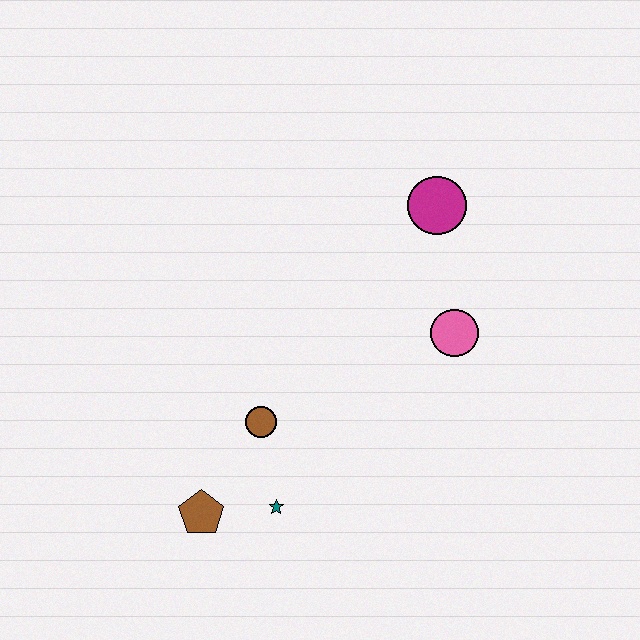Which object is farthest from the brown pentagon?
The magenta circle is farthest from the brown pentagon.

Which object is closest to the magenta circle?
The pink circle is closest to the magenta circle.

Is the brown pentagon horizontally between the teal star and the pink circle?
No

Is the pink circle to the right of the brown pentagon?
Yes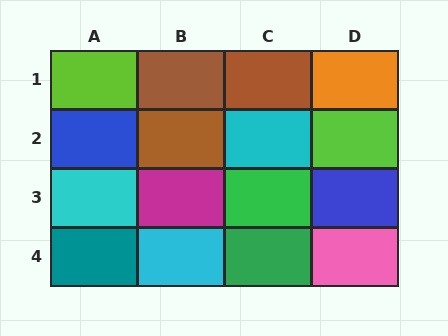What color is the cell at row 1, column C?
Brown.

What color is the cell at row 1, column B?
Brown.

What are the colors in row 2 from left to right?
Blue, brown, cyan, lime.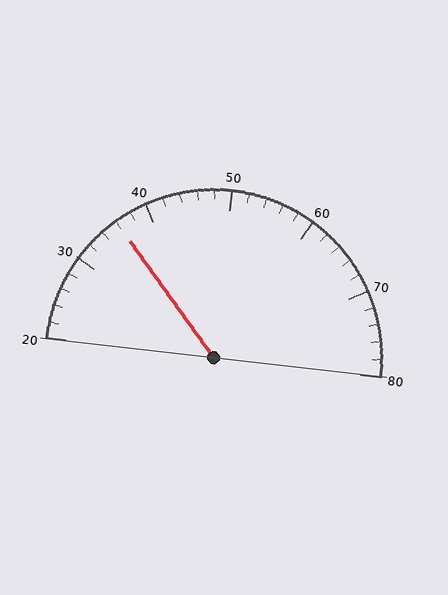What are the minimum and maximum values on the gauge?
The gauge ranges from 20 to 80.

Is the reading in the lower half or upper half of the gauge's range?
The reading is in the lower half of the range (20 to 80).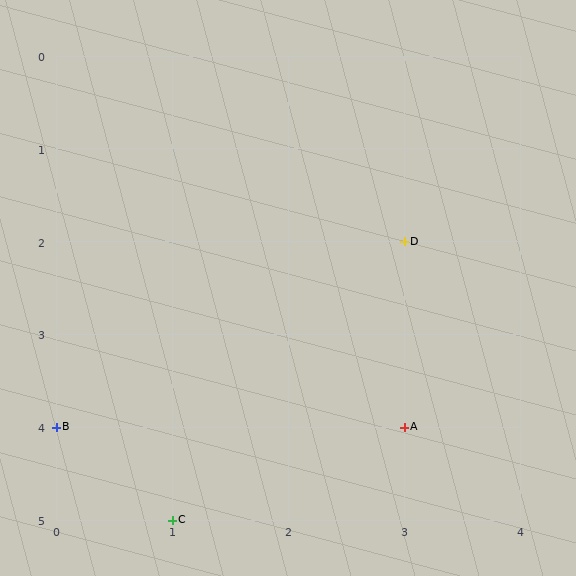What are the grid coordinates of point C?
Point C is at grid coordinates (1, 5).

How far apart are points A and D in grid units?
Points A and D are 2 rows apart.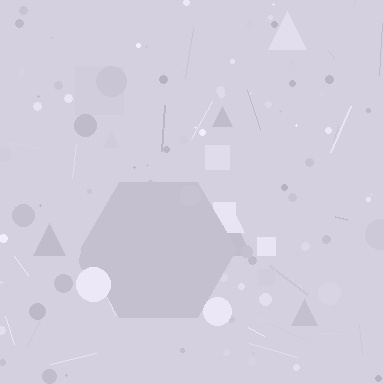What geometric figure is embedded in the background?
A hexagon is embedded in the background.